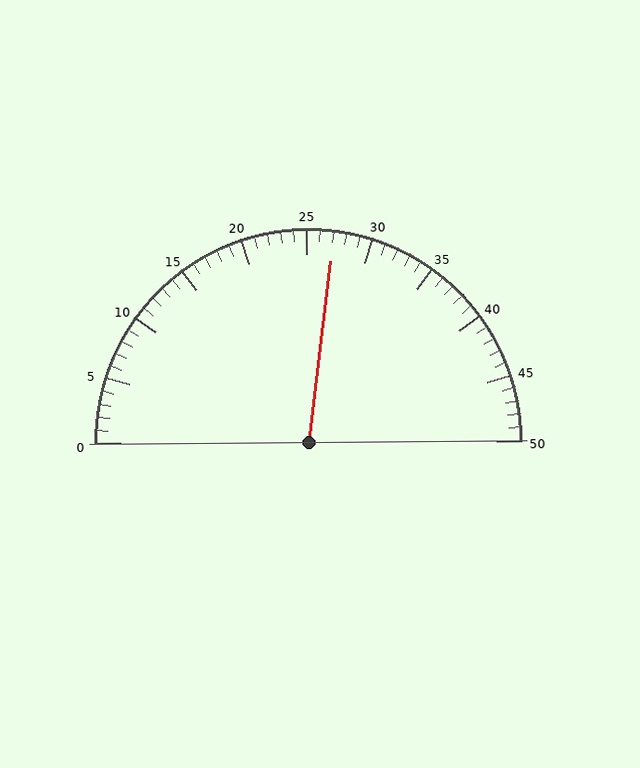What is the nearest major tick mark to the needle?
The nearest major tick mark is 25.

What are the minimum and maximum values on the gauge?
The gauge ranges from 0 to 50.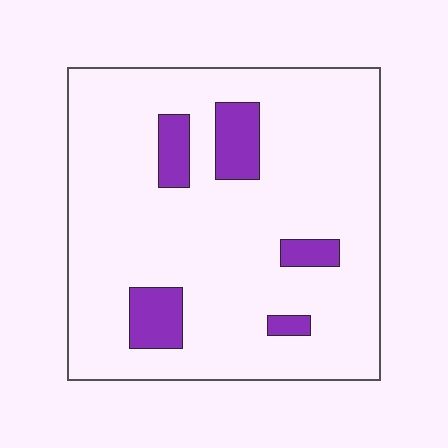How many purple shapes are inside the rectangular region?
5.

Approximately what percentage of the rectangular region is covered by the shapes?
Approximately 10%.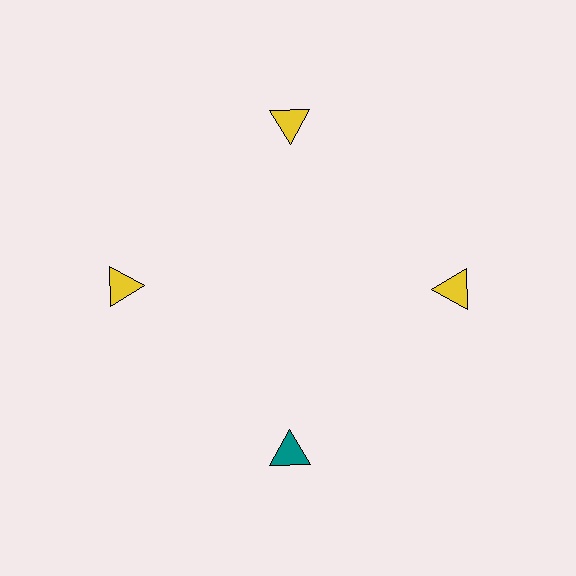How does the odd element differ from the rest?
It has a different color: teal instead of yellow.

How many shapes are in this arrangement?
There are 4 shapes arranged in a ring pattern.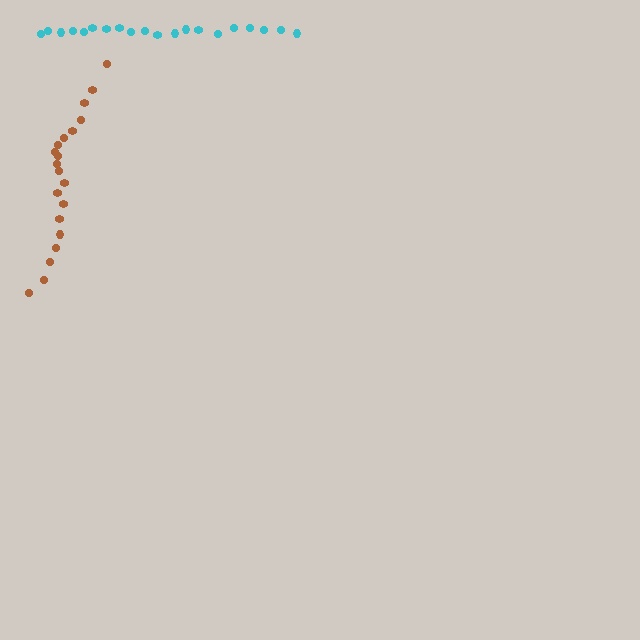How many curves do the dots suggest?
There are 2 distinct paths.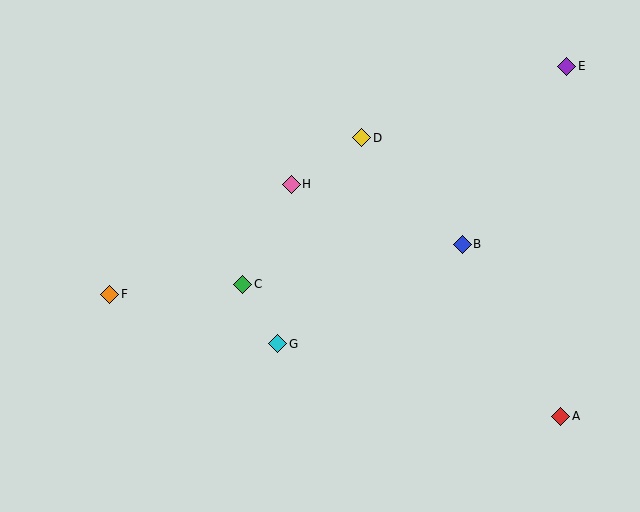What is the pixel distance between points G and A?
The distance between G and A is 292 pixels.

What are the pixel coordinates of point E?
Point E is at (567, 66).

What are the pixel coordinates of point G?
Point G is at (278, 344).